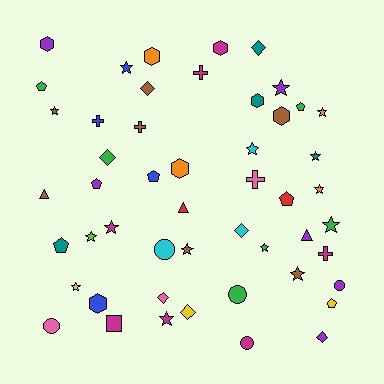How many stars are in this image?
There are 15 stars.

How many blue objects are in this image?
There are 4 blue objects.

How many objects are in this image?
There are 50 objects.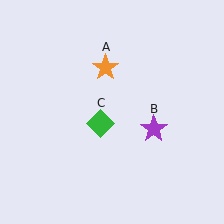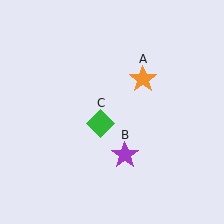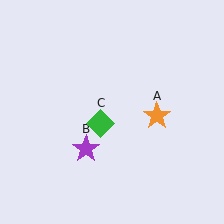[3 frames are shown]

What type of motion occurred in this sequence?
The orange star (object A), purple star (object B) rotated clockwise around the center of the scene.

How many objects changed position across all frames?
2 objects changed position: orange star (object A), purple star (object B).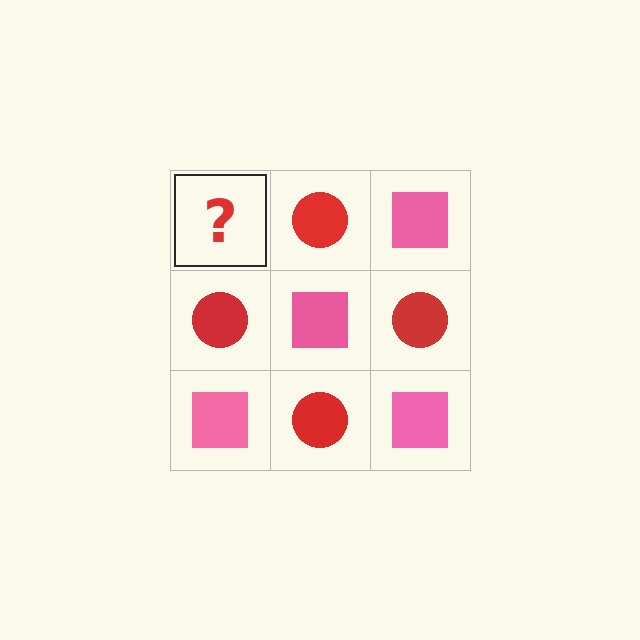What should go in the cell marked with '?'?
The missing cell should contain a pink square.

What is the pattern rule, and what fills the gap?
The rule is that it alternates pink square and red circle in a checkerboard pattern. The gap should be filled with a pink square.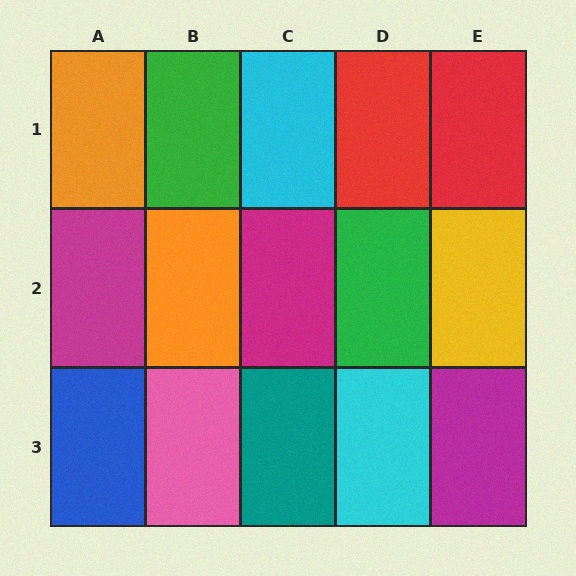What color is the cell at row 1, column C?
Cyan.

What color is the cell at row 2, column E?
Yellow.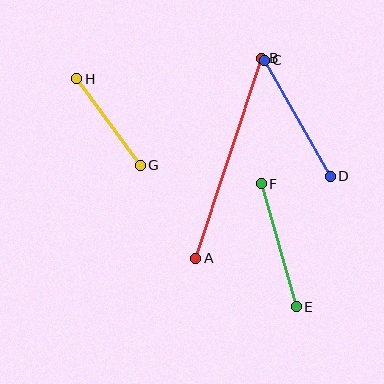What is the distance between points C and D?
The distance is approximately 134 pixels.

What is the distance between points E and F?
The distance is approximately 128 pixels.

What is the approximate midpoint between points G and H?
The midpoint is at approximately (108, 122) pixels.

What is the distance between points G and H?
The distance is approximately 107 pixels.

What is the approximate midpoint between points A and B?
The midpoint is at approximately (228, 158) pixels.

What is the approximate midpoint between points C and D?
The midpoint is at approximately (297, 118) pixels.